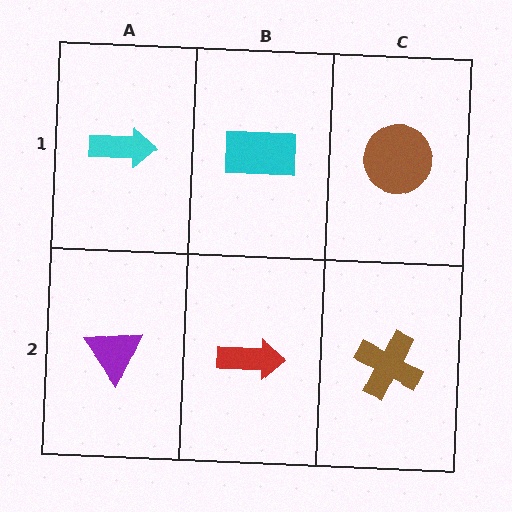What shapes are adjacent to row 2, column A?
A cyan arrow (row 1, column A), a red arrow (row 2, column B).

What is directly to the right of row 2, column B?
A brown cross.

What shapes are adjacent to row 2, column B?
A cyan rectangle (row 1, column B), a purple triangle (row 2, column A), a brown cross (row 2, column C).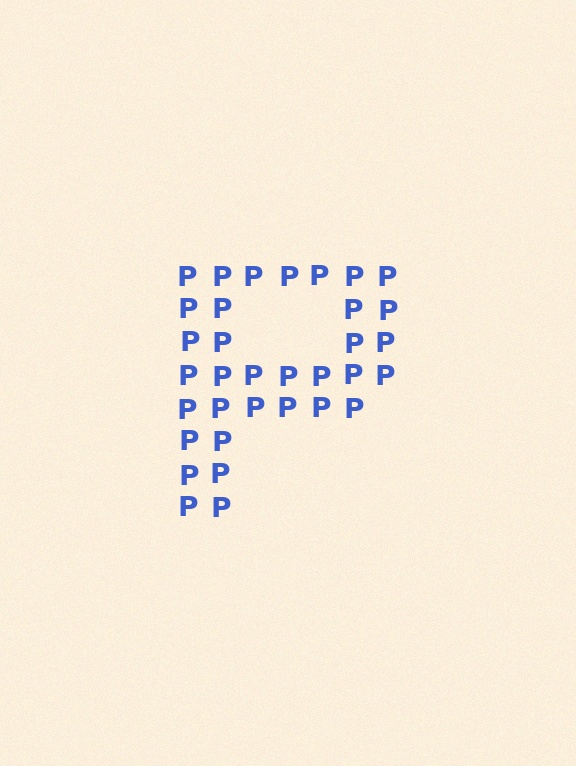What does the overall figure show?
The overall figure shows the letter P.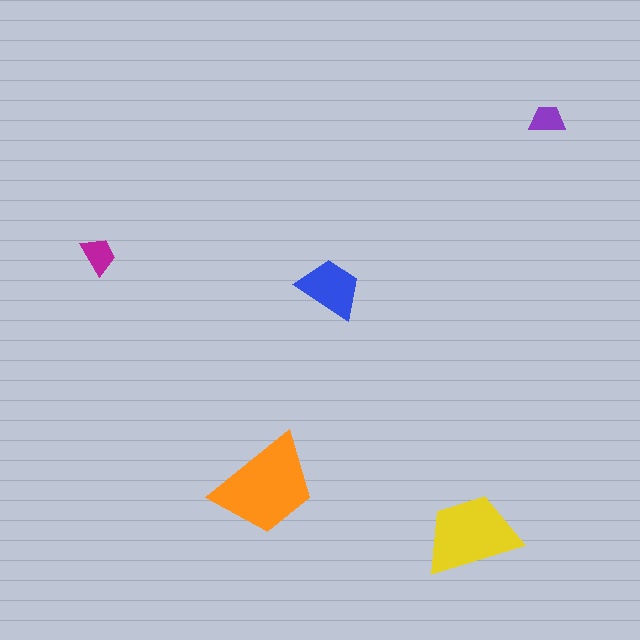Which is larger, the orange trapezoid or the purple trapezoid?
The orange one.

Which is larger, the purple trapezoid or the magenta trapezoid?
The magenta one.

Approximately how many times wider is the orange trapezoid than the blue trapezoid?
About 1.5 times wider.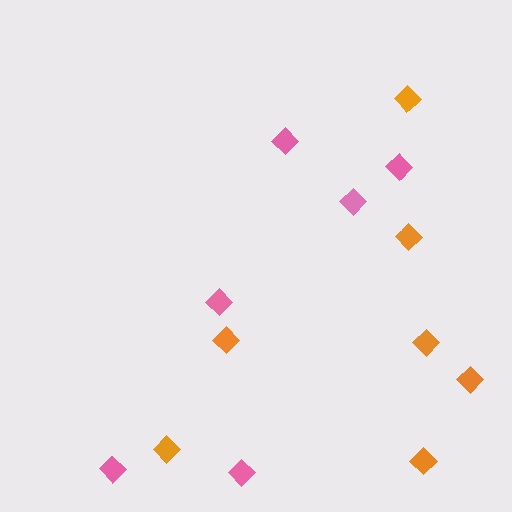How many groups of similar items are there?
There are 2 groups: one group of orange diamonds (7) and one group of pink diamonds (6).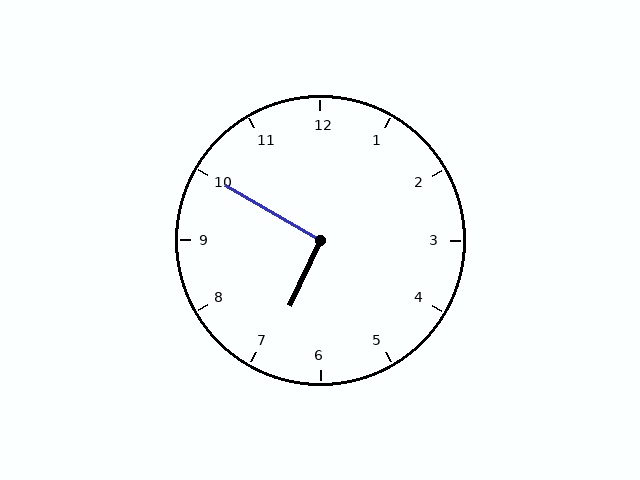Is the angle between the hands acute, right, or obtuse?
It is right.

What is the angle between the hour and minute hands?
Approximately 95 degrees.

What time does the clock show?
6:50.